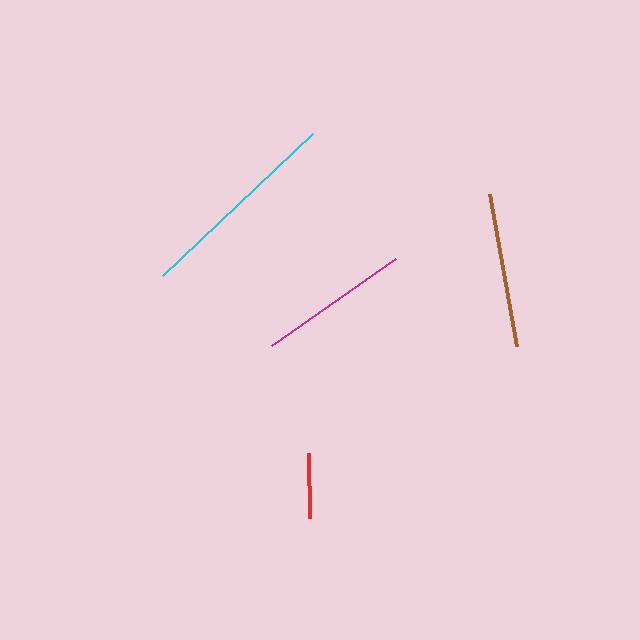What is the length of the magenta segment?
The magenta segment is approximately 151 pixels long.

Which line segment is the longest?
The cyan line is the longest at approximately 207 pixels.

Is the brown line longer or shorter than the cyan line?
The cyan line is longer than the brown line.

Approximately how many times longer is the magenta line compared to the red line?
The magenta line is approximately 2.3 times the length of the red line.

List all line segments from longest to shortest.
From longest to shortest: cyan, brown, magenta, red.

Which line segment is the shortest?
The red line is the shortest at approximately 65 pixels.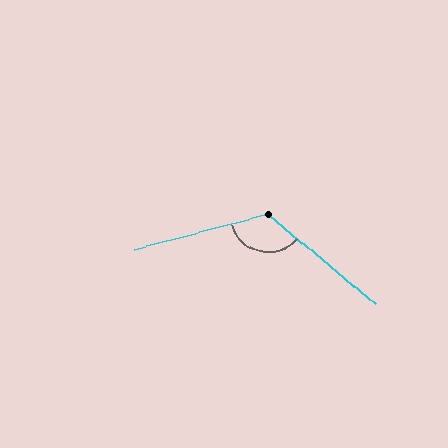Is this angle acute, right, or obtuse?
It is obtuse.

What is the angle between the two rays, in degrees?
Approximately 126 degrees.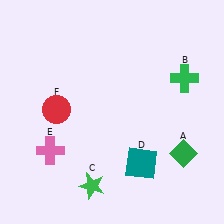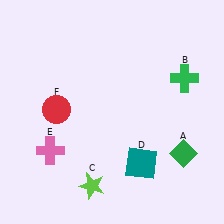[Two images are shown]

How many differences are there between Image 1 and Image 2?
There is 1 difference between the two images.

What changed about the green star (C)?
In Image 1, C is green. In Image 2, it changed to lime.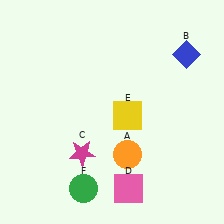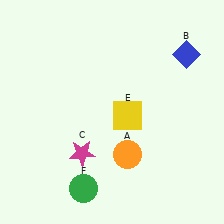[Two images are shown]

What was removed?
The pink square (D) was removed in Image 2.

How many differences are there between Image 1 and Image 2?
There is 1 difference between the two images.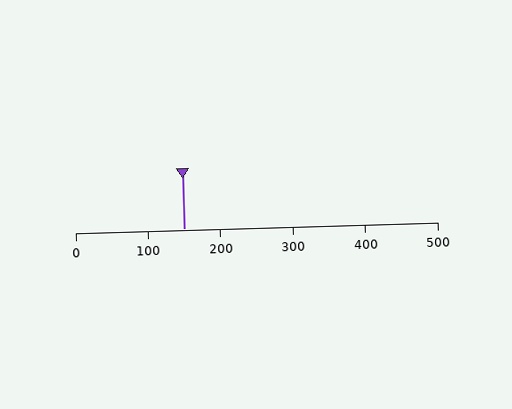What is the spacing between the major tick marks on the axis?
The major ticks are spaced 100 apart.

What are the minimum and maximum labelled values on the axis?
The axis runs from 0 to 500.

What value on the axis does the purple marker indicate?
The marker indicates approximately 150.